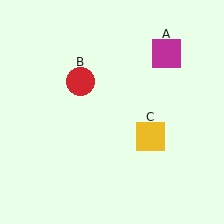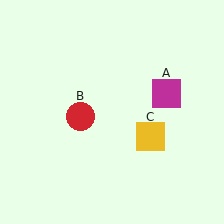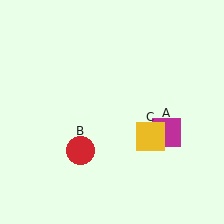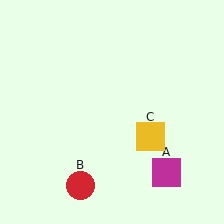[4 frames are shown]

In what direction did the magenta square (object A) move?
The magenta square (object A) moved down.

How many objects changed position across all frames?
2 objects changed position: magenta square (object A), red circle (object B).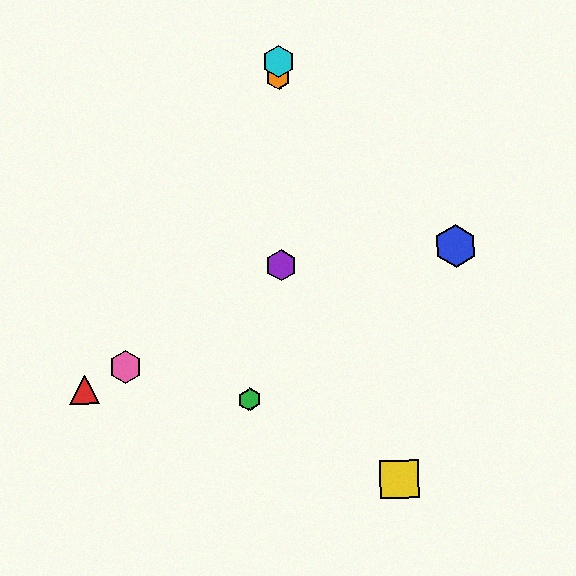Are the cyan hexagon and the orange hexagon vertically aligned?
Yes, both are at x≈278.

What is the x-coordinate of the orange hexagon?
The orange hexagon is at x≈279.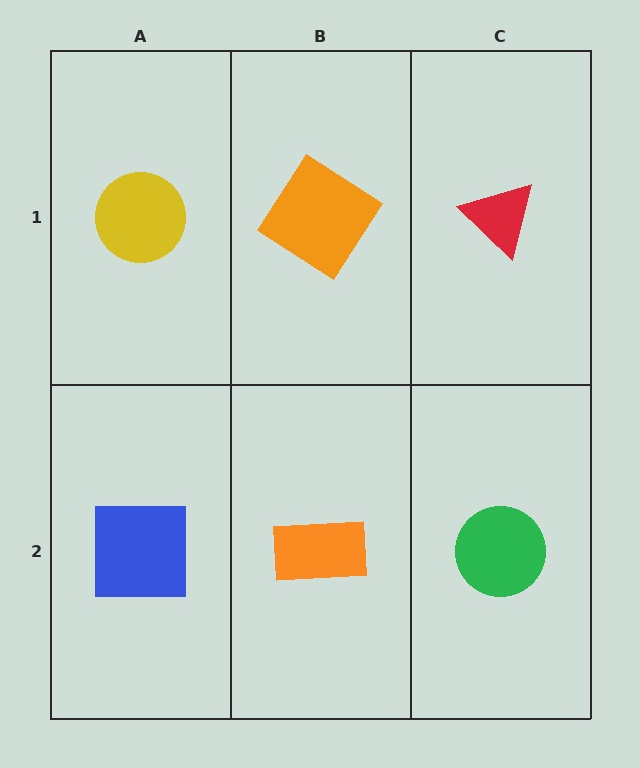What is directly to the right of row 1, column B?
A red triangle.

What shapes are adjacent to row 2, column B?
An orange diamond (row 1, column B), a blue square (row 2, column A), a green circle (row 2, column C).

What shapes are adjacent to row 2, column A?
A yellow circle (row 1, column A), an orange rectangle (row 2, column B).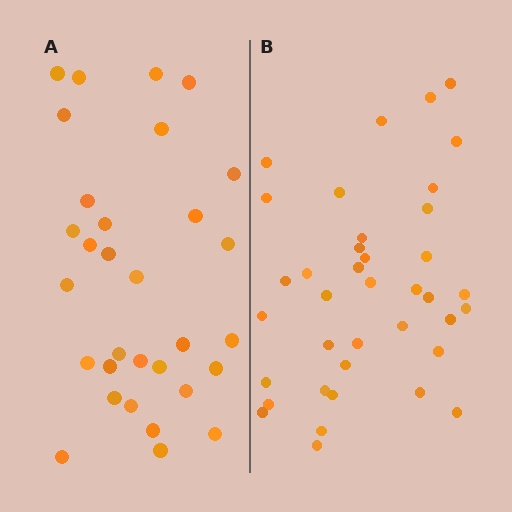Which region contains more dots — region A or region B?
Region B (the right region) has more dots.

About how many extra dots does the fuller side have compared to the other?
Region B has roughly 8 or so more dots than region A.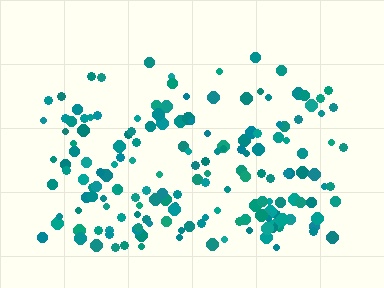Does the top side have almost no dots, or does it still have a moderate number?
Still a moderate number, just noticeably fewer than the bottom.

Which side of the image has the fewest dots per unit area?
The top.